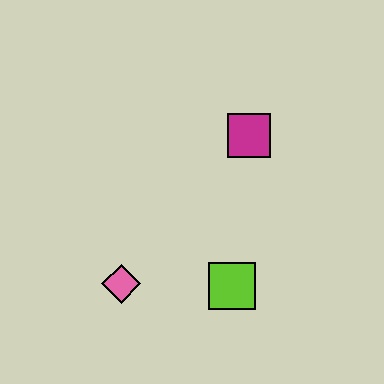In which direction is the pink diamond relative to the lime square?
The pink diamond is to the left of the lime square.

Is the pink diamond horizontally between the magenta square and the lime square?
No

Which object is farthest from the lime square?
The magenta square is farthest from the lime square.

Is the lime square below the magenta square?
Yes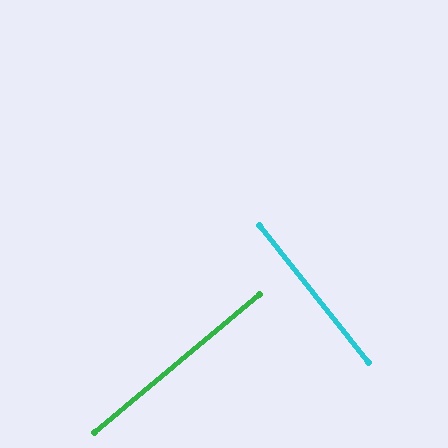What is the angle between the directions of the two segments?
Approximately 88 degrees.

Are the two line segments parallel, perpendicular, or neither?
Perpendicular — they meet at approximately 88°.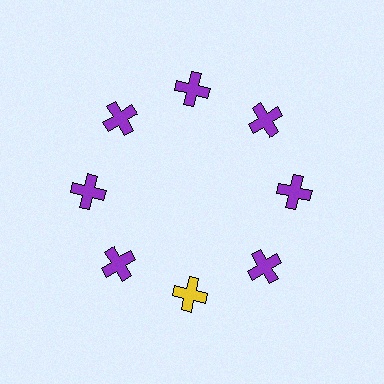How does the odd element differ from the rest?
It has a different color: yellow instead of purple.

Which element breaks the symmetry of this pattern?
The yellow cross at roughly the 6 o'clock position breaks the symmetry. All other shapes are purple crosses.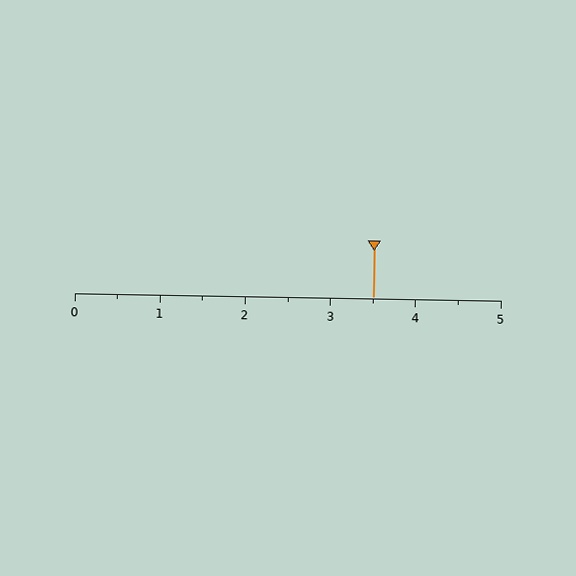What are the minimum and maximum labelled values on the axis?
The axis runs from 0 to 5.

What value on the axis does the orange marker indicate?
The marker indicates approximately 3.5.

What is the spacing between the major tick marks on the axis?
The major ticks are spaced 1 apart.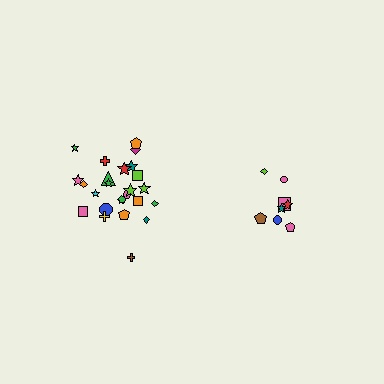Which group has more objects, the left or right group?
The left group.